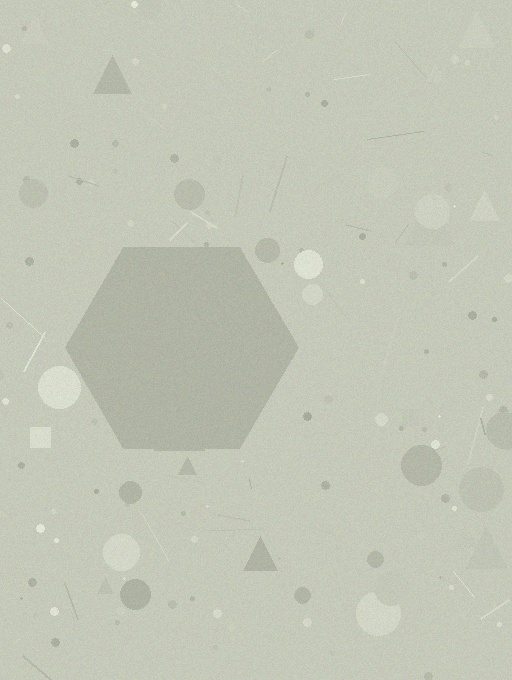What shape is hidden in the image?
A hexagon is hidden in the image.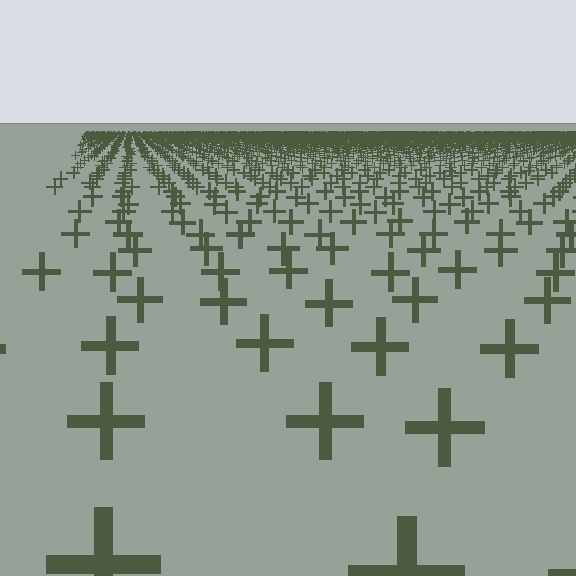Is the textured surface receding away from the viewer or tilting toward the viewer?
The surface is receding away from the viewer. Texture elements get smaller and denser toward the top.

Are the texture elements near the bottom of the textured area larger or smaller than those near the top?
Larger. Near the bottom, elements are closer to the viewer and appear at a bigger on-screen size.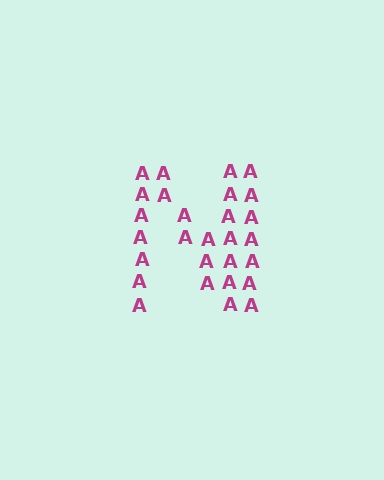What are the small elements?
The small elements are letter A's.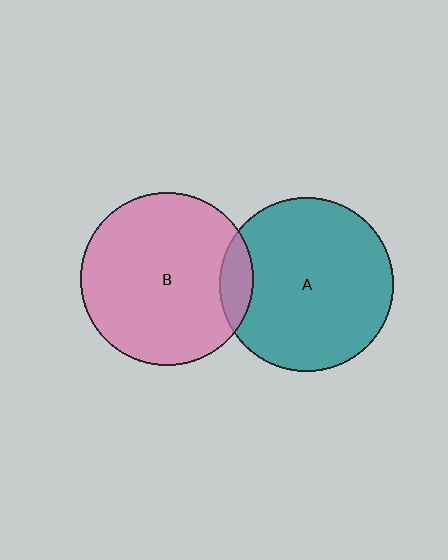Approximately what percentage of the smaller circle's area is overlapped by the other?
Approximately 10%.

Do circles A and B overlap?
Yes.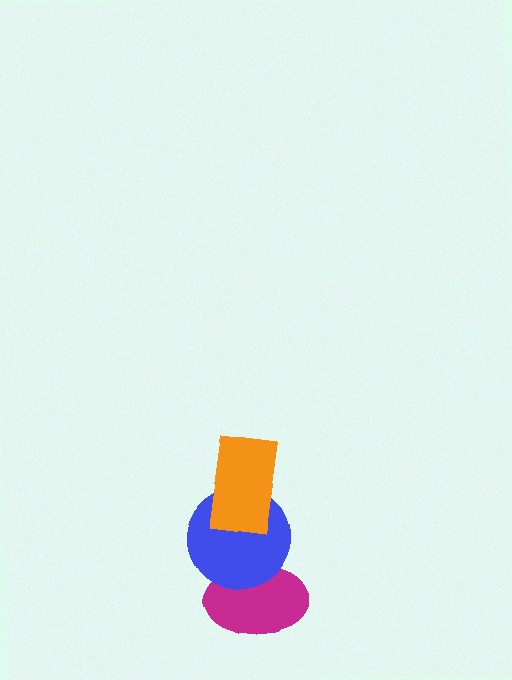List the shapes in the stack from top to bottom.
From top to bottom: the orange rectangle, the blue circle, the magenta ellipse.